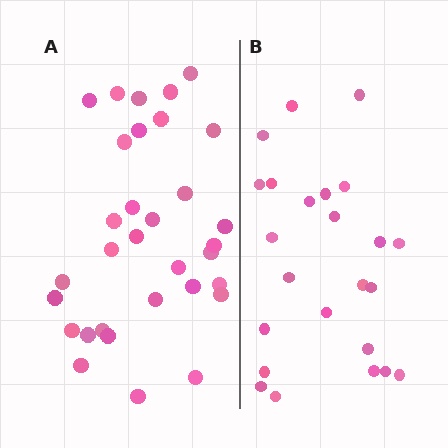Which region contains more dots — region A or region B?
Region A (the left region) has more dots.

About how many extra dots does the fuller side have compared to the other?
Region A has roughly 8 or so more dots than region B.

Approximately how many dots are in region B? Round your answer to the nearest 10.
About 20 dots. (The exact count is 24, which rounds to 20.)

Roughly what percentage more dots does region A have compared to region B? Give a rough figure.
About 35% more.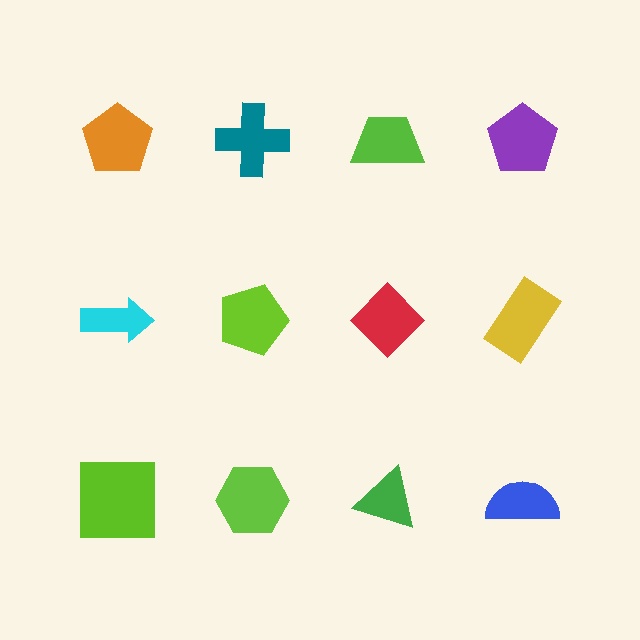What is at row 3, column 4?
A blue semicircle.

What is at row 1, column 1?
An orange pentagon.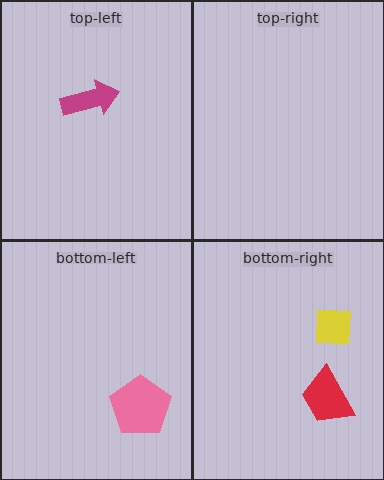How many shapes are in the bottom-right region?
2.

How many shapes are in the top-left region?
1.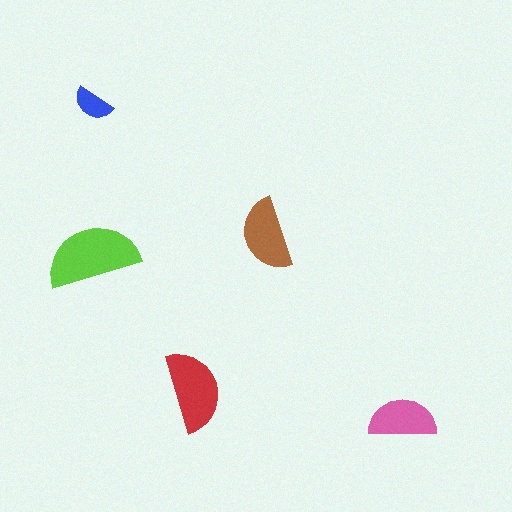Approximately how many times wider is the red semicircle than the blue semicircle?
About 2 times wider.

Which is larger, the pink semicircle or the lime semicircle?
The lime one.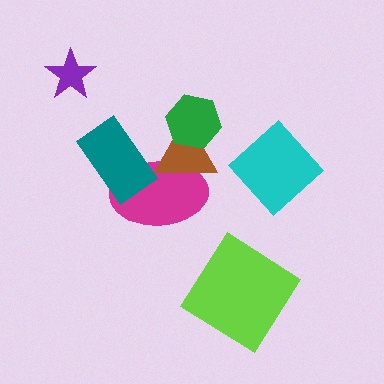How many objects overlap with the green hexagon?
1 object overlaps with the green hexagon.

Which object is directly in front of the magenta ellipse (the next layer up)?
The brown triangle is directly in front of the magenta ellipse.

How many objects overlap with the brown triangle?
2 objects overlap with the brown triangle.